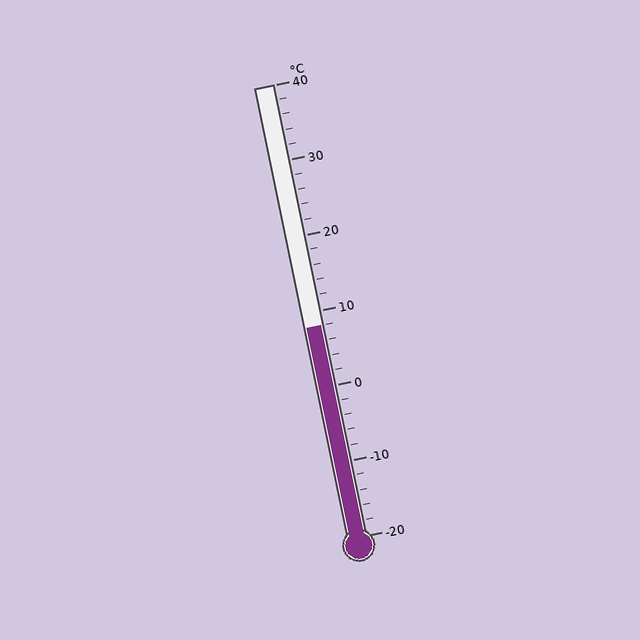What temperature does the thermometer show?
The thermometer shows approximately 8°C.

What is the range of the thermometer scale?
The thermometer scale ranges from -20°C to 40°C.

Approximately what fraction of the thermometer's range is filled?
The thermometer is filled to approximately 45% of its range.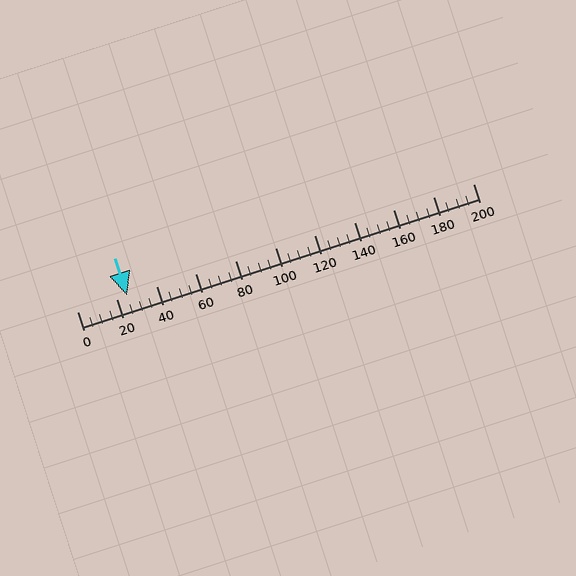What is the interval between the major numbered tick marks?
The major tick marks are spaced 20 units apart.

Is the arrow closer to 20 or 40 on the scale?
The arrow is closer to 20.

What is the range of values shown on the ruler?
The ruler shows values from 0 to 200.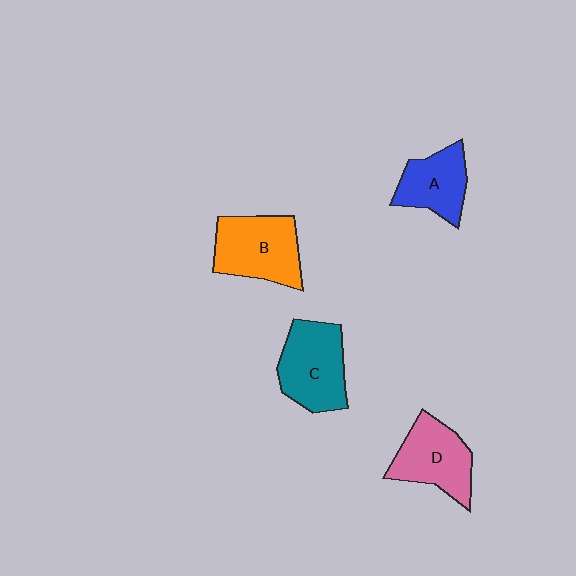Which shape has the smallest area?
Shape A (blue).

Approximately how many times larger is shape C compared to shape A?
Approximately 1.3 times.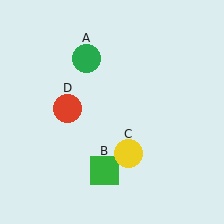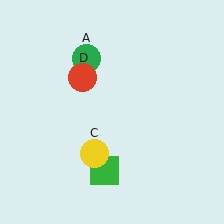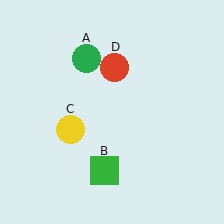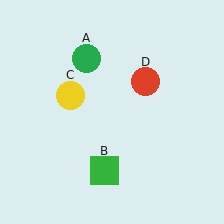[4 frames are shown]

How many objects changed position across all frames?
2 objects changed position: yellow circle (object C), red circle (object D).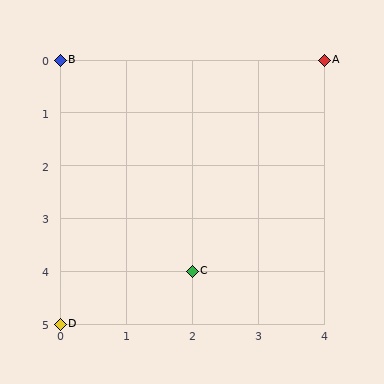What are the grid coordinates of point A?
Point A is at grid coordinates (4, 0).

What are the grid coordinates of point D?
Point D is at grid coordinates (0, 5).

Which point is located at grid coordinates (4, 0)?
Point A is at (4, 0).